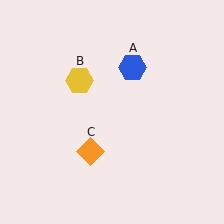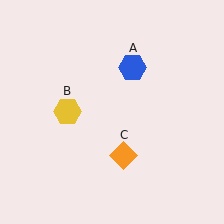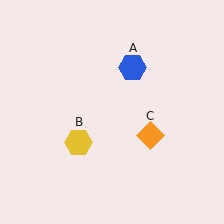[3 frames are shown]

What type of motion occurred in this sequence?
The yellow hexagon (object B), orange diamond (object C) rotated counterclockwise around the center of the scene.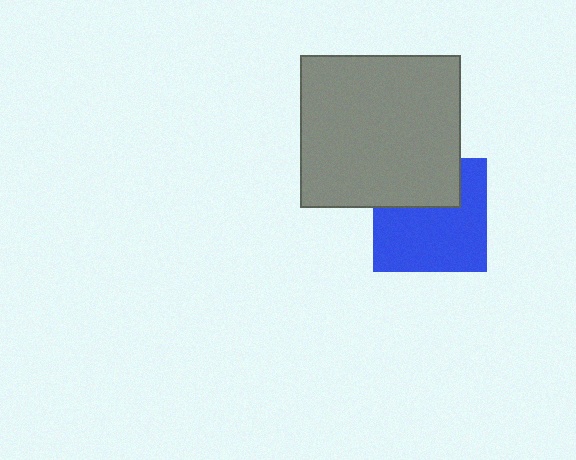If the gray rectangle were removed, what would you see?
You would see the complete blue square.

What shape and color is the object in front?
The object in front is a gray rectangle.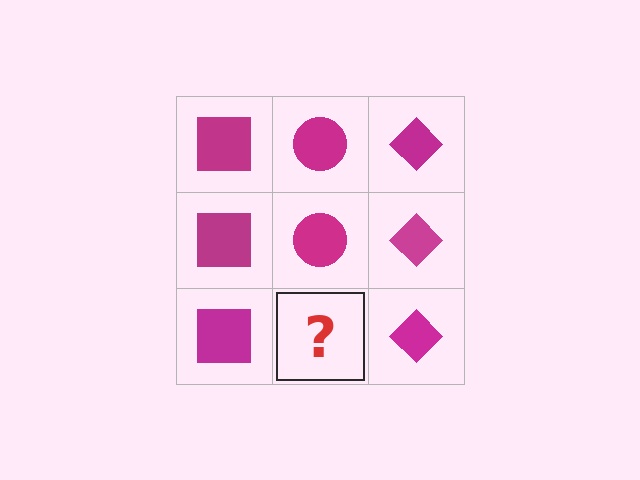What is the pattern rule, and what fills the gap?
The rule is that each column has a consistent shape. The gap should be filled with a magenta circle.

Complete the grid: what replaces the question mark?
The question mark should be replaced with a magenta circle.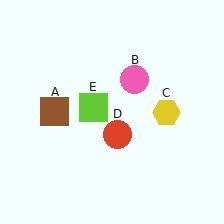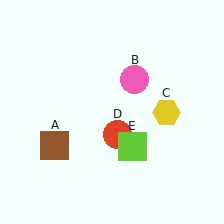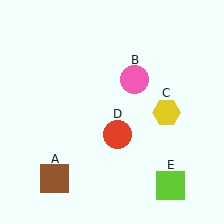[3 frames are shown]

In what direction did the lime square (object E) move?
The lime square (object E) moved down and to the right.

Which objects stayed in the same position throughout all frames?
Pink circle (object B) and yellow hexagon (object C) and red circle (object D) remained stationary.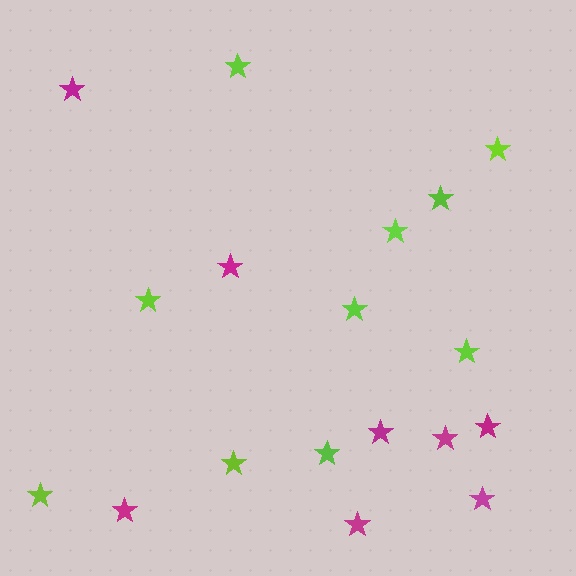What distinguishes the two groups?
There are 2 groups: one group of lime stars (10) and one group of magenta stars (8).